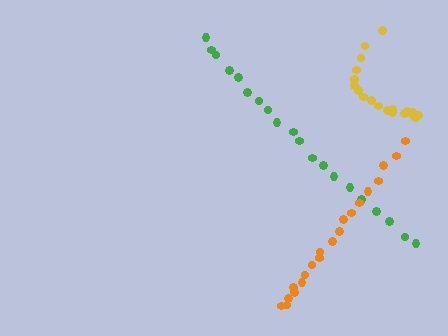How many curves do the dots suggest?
There are 3 distinct paths.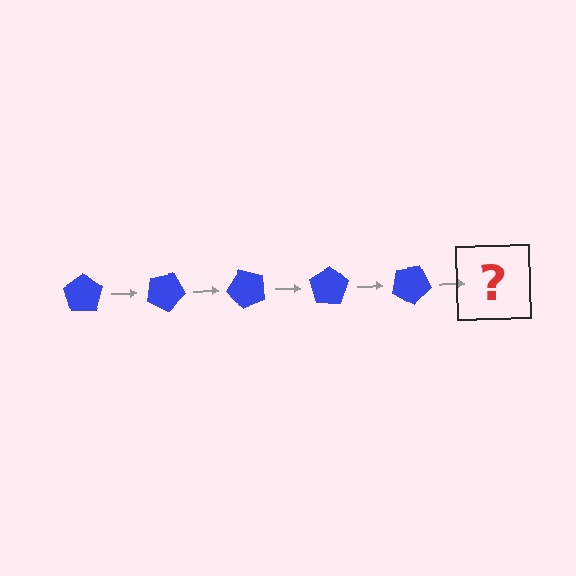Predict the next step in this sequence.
The next step is a blue pentagon rotated 125 degrees.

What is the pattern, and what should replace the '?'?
The pattern is that the pentagon rotates 25 degrees each step. The '?' should be a blue pentagon rotated 125 degrees.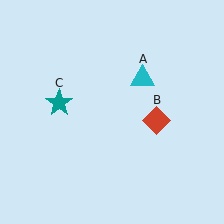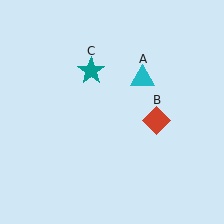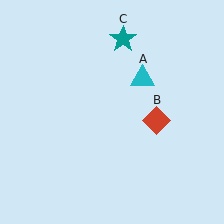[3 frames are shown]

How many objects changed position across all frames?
1 object changed position: teal star (object C).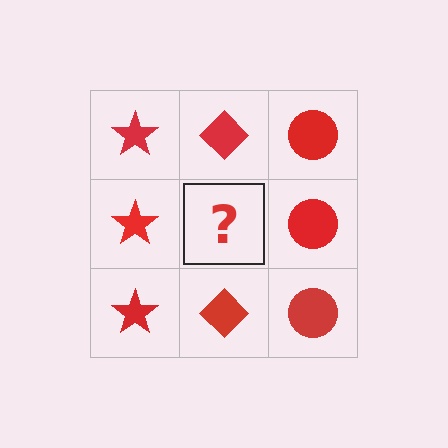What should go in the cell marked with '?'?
The missing cell should contain a red diamond.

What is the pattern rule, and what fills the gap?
The rule is that each column has a consistent shape. The gap should be filled with a red diamond.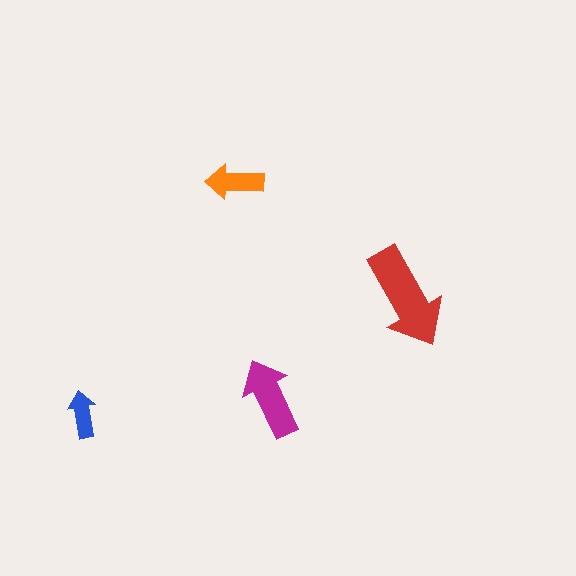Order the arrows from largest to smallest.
the red one, the magenta one, the orange one, the blue one.